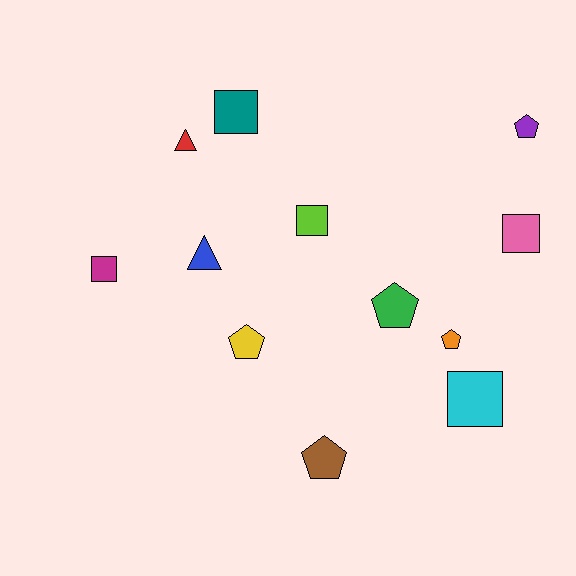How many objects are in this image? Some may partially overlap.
There are 12 objects.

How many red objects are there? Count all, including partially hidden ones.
There is 1 red object.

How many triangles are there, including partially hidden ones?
There are 2 triangles.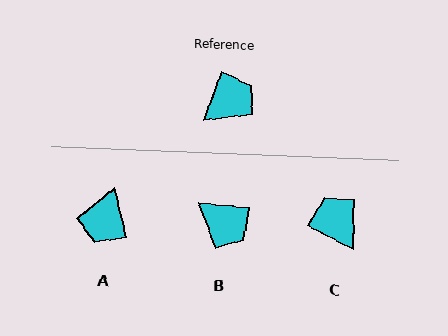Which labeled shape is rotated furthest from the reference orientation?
A, about 148 degrees away.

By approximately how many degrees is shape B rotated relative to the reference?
Approximately 76 degrees clockwise.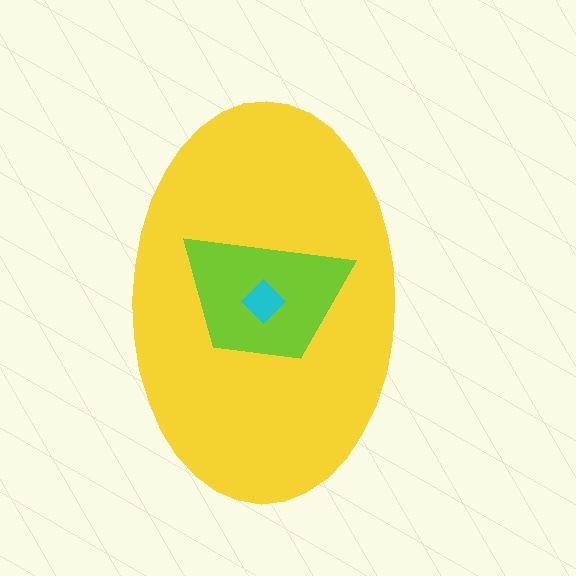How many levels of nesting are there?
3.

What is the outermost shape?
The yellow ellipse.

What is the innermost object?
The cyan diamond.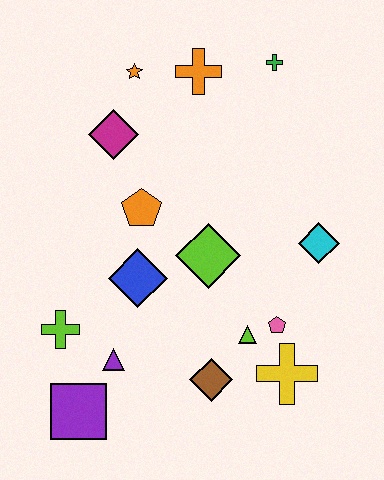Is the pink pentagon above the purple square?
Yes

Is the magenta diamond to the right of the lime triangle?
No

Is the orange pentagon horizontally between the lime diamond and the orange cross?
No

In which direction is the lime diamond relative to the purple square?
The lime diamond is above the purple square.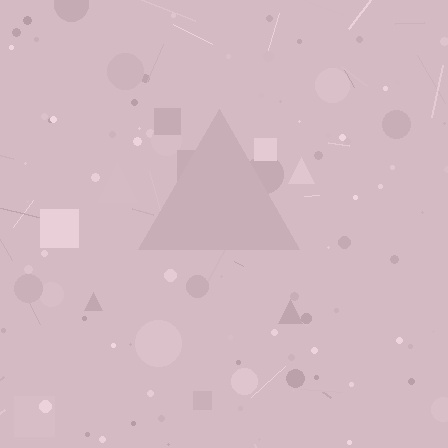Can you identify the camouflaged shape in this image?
The camouflaged shape is a triangle.